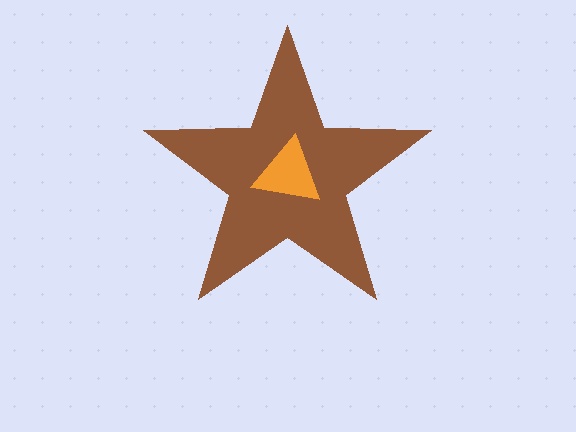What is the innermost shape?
The orange triangle.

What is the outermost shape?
The brown star.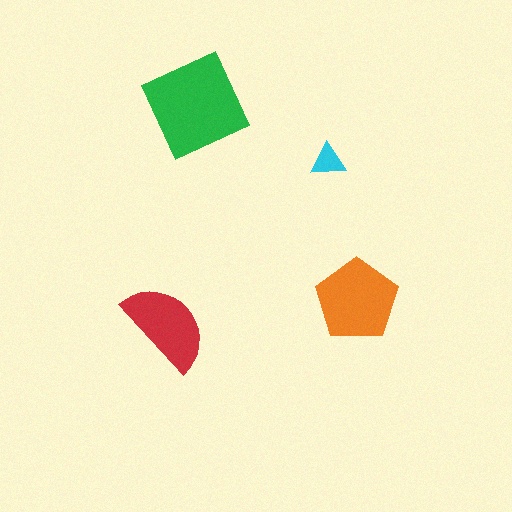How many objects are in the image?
There are 4 objects in the image.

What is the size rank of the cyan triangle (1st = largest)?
4th.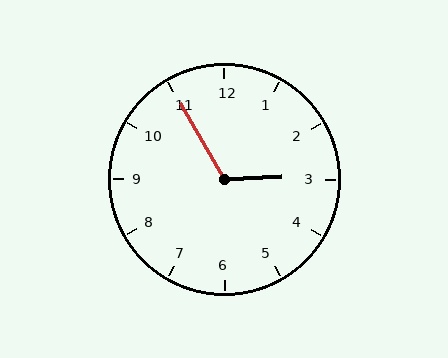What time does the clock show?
2:55.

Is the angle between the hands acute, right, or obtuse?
It is obtuse.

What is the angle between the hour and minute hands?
Approximately 118 degrees.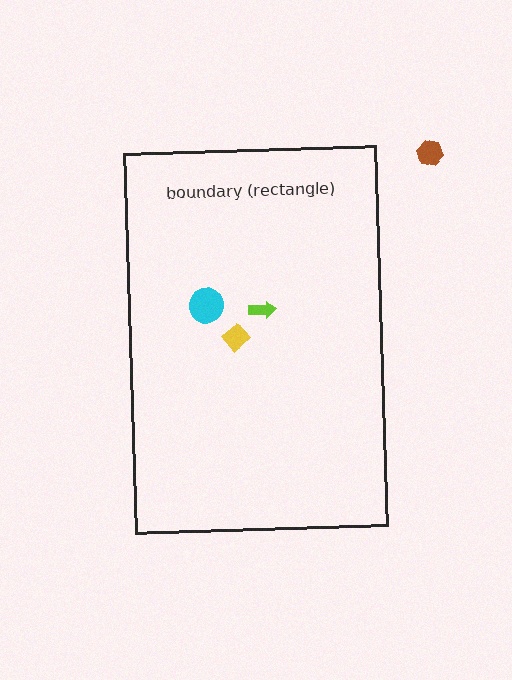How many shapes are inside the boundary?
3 inside, 1 outside.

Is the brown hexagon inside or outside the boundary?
Outside.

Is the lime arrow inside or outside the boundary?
Inside.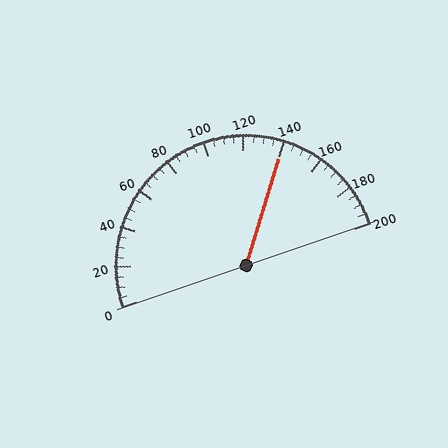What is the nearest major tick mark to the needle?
The nearest major tick mark is 140.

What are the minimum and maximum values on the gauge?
The gauge ranges from 0 to 200.